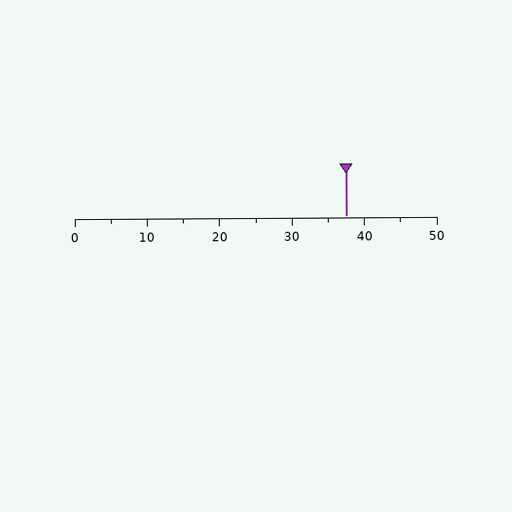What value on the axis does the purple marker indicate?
The marker indicates approximately 37.5.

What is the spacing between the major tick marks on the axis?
The major ticks are spaced 10 apart.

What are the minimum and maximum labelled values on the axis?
The axis runs from 0 to 50.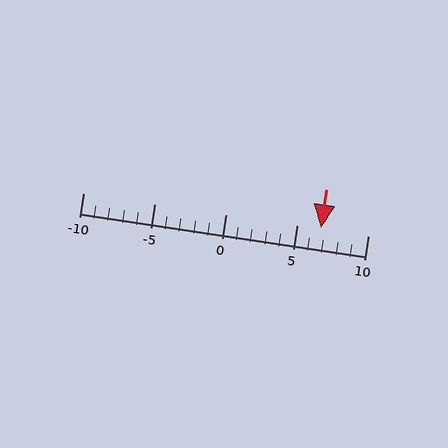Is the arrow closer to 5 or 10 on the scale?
The arrow is closer to 5.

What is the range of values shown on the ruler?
The ruler shows values from -10 to 10.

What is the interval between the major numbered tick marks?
The major tick marks are spaced 5 units apart.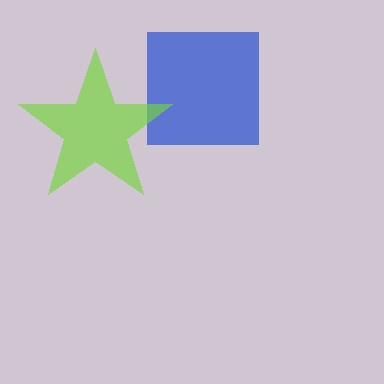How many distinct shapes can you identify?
There are 2 distinct shapes: a blue square, a lime star.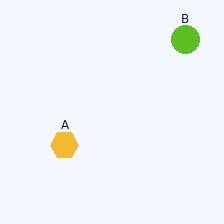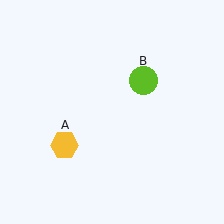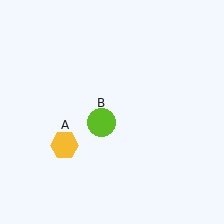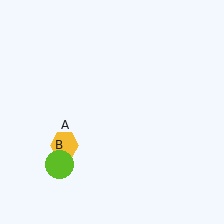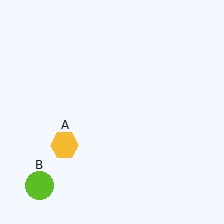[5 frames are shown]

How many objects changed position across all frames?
1 object changed position: lime circle (object B).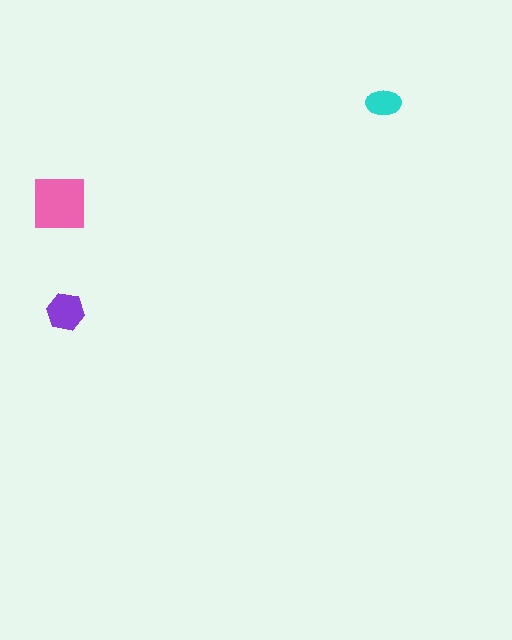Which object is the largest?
The pink square.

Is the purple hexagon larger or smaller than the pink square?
Smaller.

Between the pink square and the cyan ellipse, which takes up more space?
The pink square.